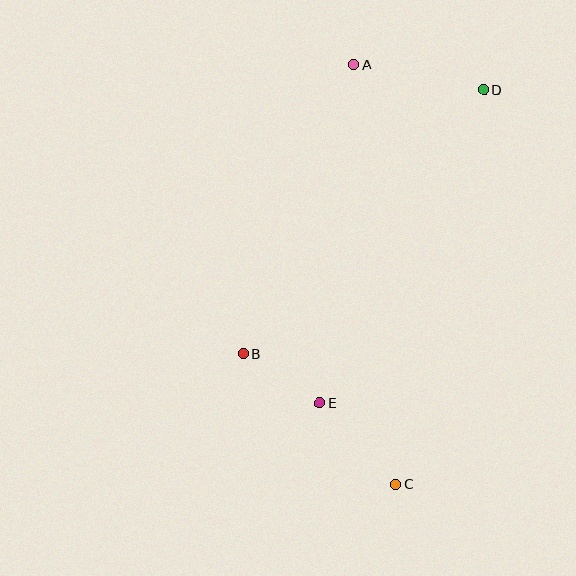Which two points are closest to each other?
Points B and E are closest to each other.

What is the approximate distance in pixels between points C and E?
The distance between C and E is approximately 111 pixels.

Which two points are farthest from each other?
Points A and C are farthest from each other.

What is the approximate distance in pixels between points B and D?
The distance between B and D is approximately 357 pixels.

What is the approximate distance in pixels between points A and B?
The distance between A and B is approximately 309 pixels.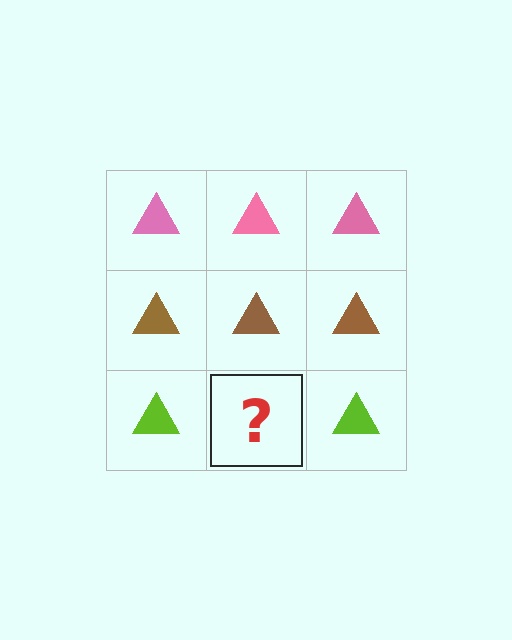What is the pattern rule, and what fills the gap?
The rule is that each row has a consistent color. The gap should be filled with a lime triangle.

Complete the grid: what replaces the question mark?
The question mark should be replaced with a lime triangle.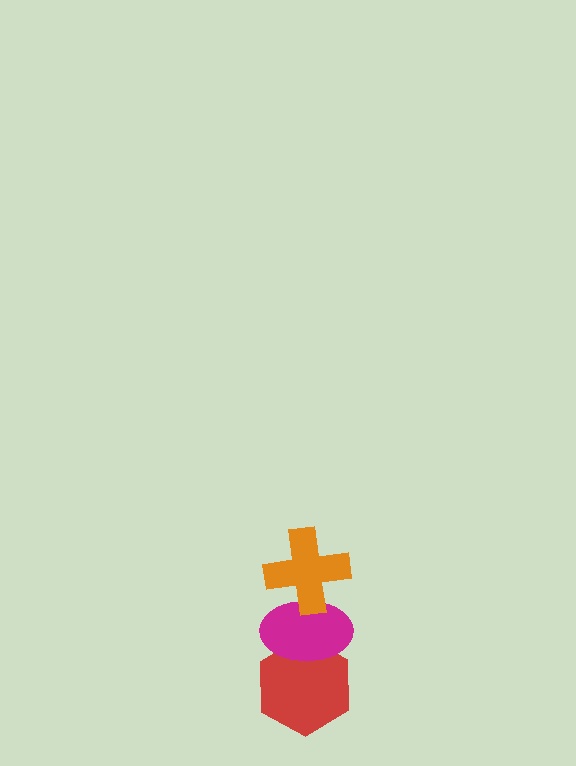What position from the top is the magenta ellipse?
The magenta ellipse is 2nd from the top.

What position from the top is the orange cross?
The orange cross is 1st from the top.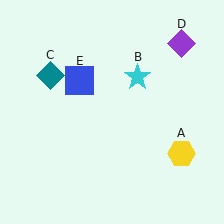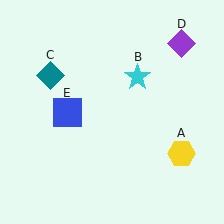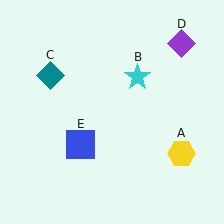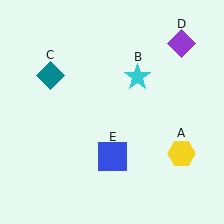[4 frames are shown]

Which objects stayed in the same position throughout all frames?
Yellow hexagon (object A) and cyan star (object B) and teal diamond (object C) and purple diamond (object D) remained stationary.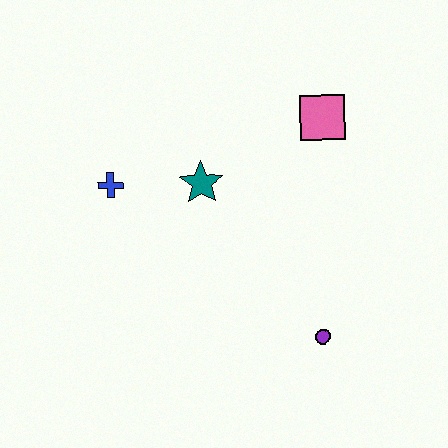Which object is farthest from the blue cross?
The purple circle is farthest from the blue cross.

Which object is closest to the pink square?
The teal star is closest to the pink square.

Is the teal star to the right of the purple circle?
No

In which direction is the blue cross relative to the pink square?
The blue cross is to the left of the pink square.